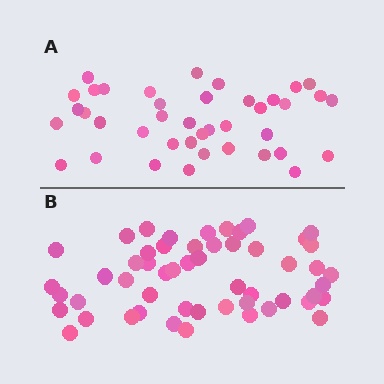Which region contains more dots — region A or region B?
Region B (the bottom region) has more dots.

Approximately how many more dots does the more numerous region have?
Region B has approximately 15 more dots than region A.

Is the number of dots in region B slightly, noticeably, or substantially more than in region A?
Region B has noticeably more, but not dramatically so. The ratio is roughly 1.3 to 1.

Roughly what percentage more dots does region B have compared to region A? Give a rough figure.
About 30% more.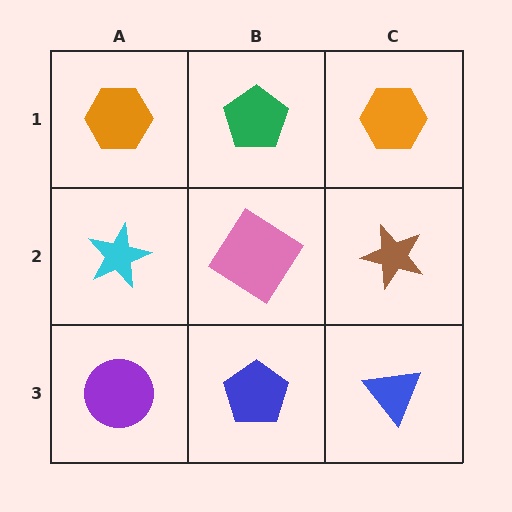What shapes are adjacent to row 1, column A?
A cyan star (row 2, column A), a green pentagon (row 1, column B).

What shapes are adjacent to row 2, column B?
A green pentagon (row 1, column B), a blue pentagon (row 3, column B), a cyan star (row 2, column A), a brown star (row 2, column C).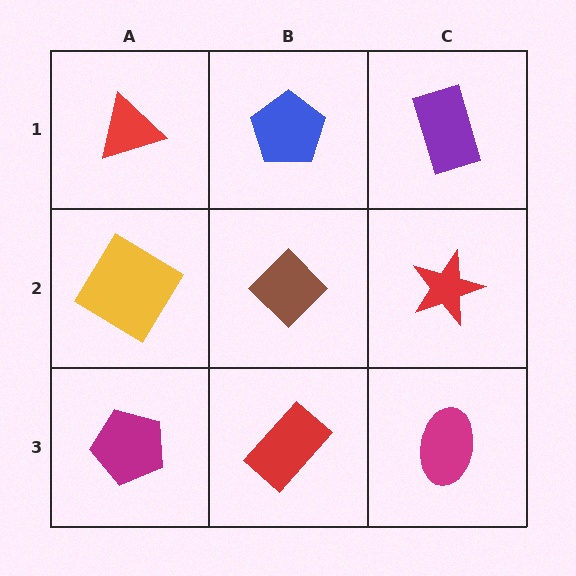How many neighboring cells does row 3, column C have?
2.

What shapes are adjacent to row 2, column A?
A red triangle (row 1, column A), a magenta pentagon (row 3, column A), a brown diamond (row 2, column B).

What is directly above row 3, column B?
A brown diamond.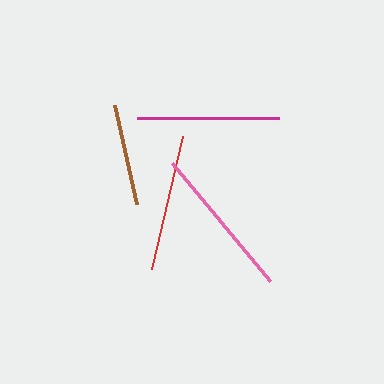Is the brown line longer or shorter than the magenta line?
The magenta line is longer than the brown line.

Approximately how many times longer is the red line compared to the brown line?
The red line is approximately 1.3 times the length of the brown line.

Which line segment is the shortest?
The brown line is the shortest at approximately 102 pixels.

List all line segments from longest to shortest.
From longest to shortest: pink, magenta, red, brown.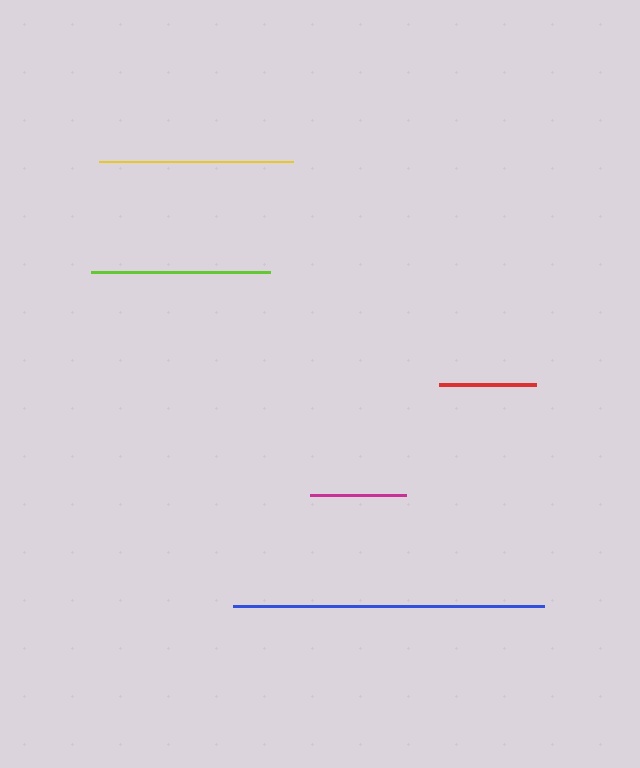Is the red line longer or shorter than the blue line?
The blue line is longer than the red line.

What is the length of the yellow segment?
The yellow segment is approximately 195 pixels long.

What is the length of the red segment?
The red segment is approximately 97 pixels long.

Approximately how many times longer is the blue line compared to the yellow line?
The blue line is approximately 1.6 times the length of the yellow line.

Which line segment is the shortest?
The magenta line is the shortest at approximately 96 pixels.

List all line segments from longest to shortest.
From longest to shortest: blue, yellow, lime, red, magenta.